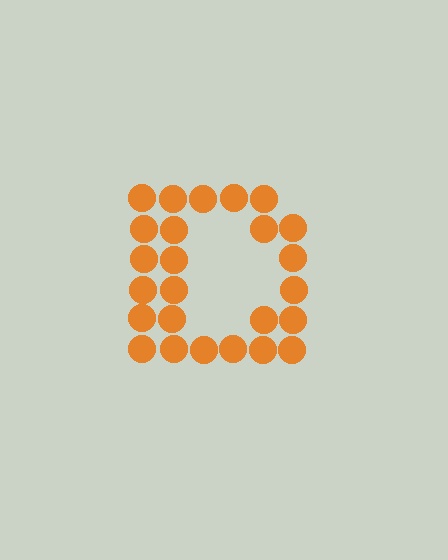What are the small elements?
The small elements are circles.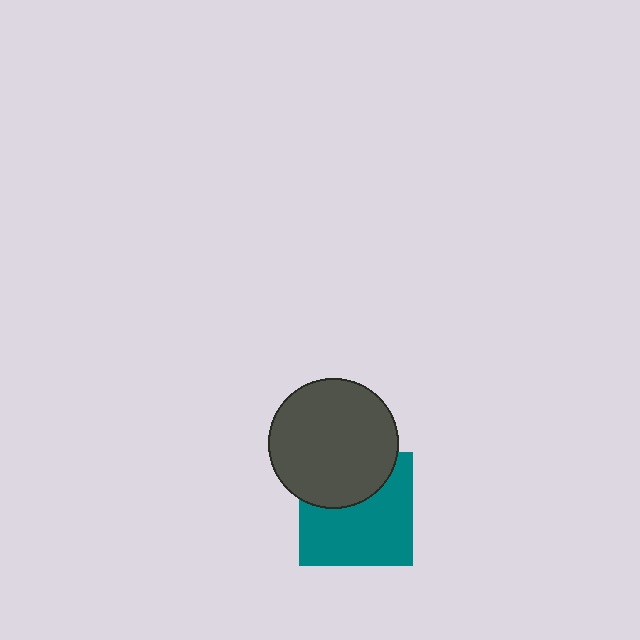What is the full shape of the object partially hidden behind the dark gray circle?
The partially hidden object is a teal square.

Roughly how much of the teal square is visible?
About half of it is visible (roughly 64%).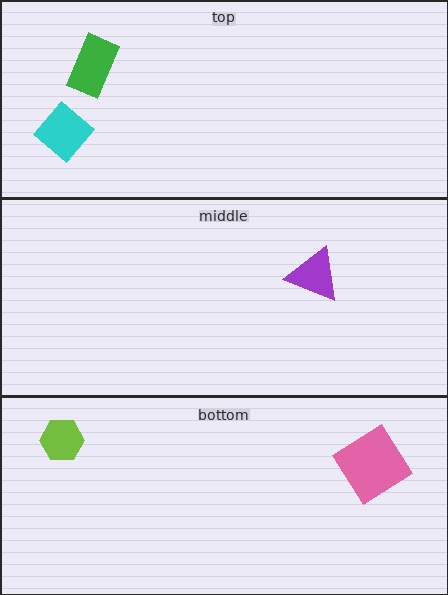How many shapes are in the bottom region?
2.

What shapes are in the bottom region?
The lime hexagon, the pink diamond.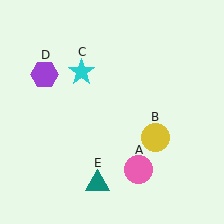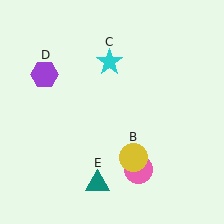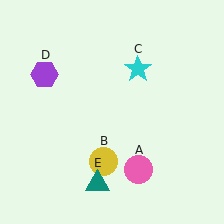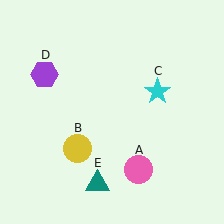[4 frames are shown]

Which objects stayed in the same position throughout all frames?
Pink circle (object A) and purple hexagon (object D) and teal triangle (object E) remained stationary.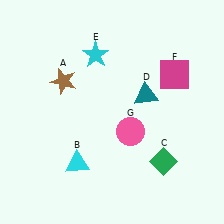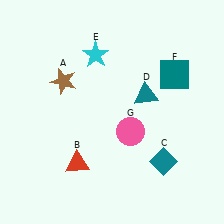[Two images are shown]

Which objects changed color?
B changed from cyan to red. C changed from green to teal. F changed from magenta to teal.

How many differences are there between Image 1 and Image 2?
There are 3 differences between the two images.